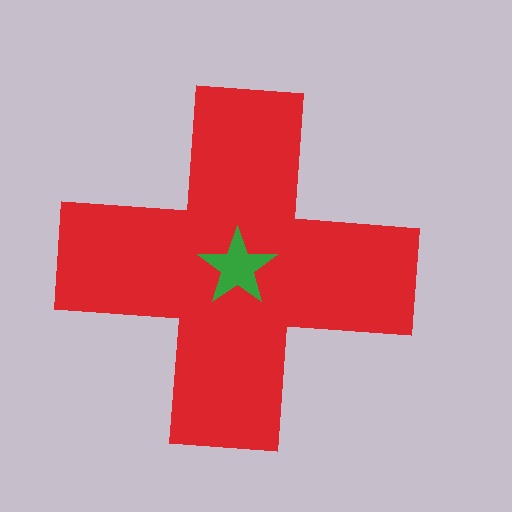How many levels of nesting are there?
2.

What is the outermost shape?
The red cross.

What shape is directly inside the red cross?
The green star.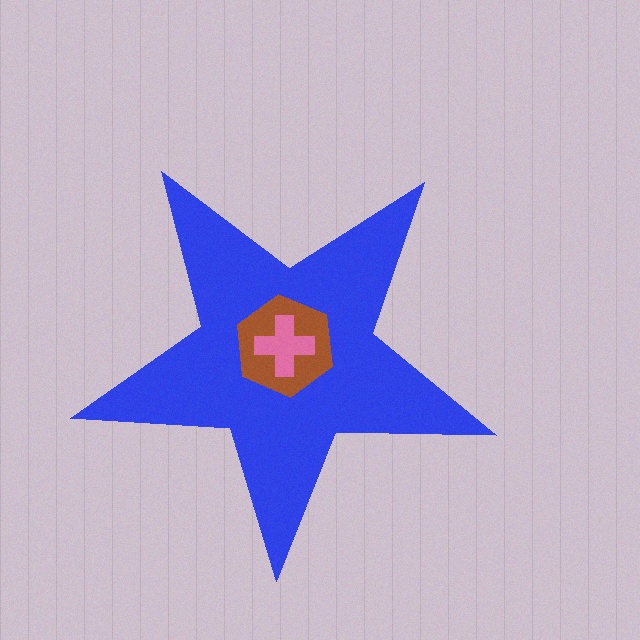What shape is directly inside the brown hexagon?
The pink cross.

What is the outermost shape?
The blue star.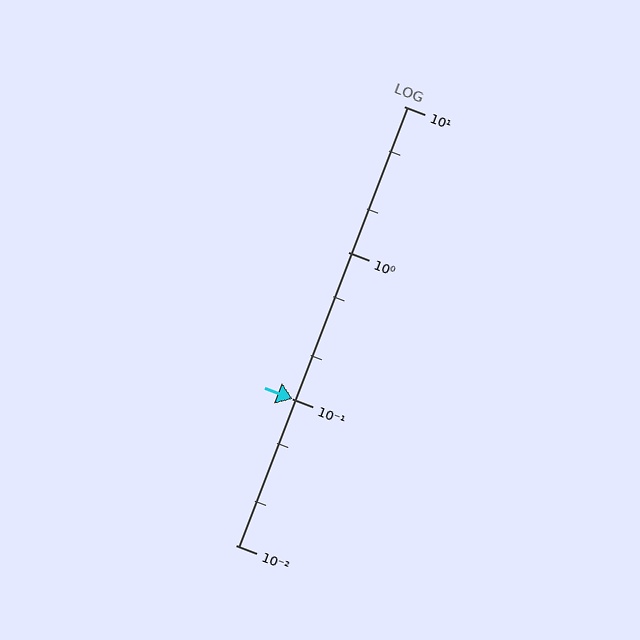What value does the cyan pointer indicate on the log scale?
The pointer indicates approximately 0.1.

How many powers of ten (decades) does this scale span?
The scale spans 3 decades, from 0.01 to 10.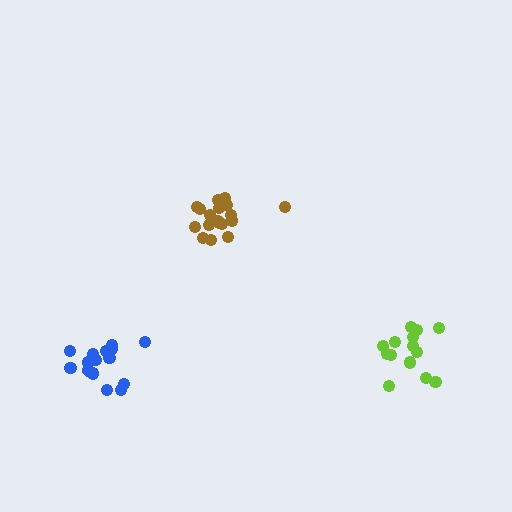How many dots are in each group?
Group 1: 17 dots, Group 2: 20 dots, Group 3: 15 dots (52 total).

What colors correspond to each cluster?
The clusters are colored: blue, brown, lime.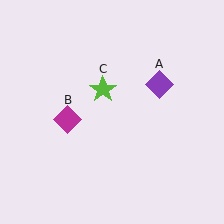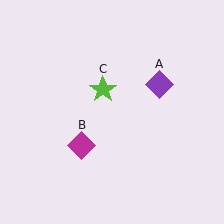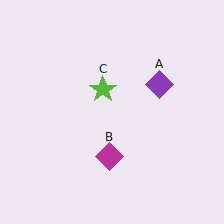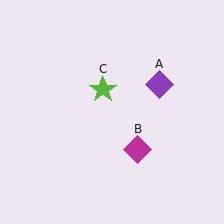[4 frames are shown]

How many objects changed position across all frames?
1 object changed position: magenta diamond (object B).